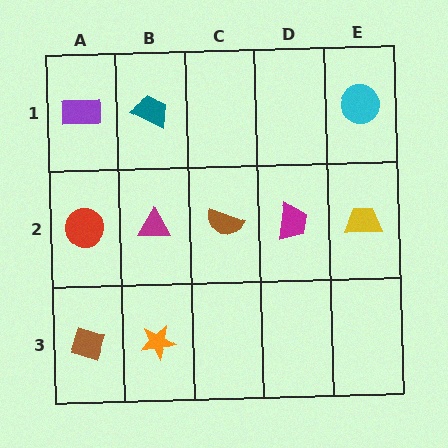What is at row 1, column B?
A teal trapezoid.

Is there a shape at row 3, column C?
No, that cell is empty.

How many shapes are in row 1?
3 shapes.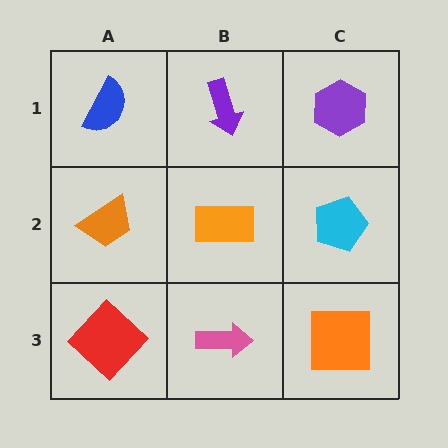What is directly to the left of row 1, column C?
A purple arrow.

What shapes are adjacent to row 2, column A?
A blue semicircle (row 1, column A), a red diamond (row 3, column A), an orange rectangle (row 2, column B).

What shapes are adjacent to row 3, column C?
A cyan pentagon (row 2, column C), a pink arrow (row 3, column B).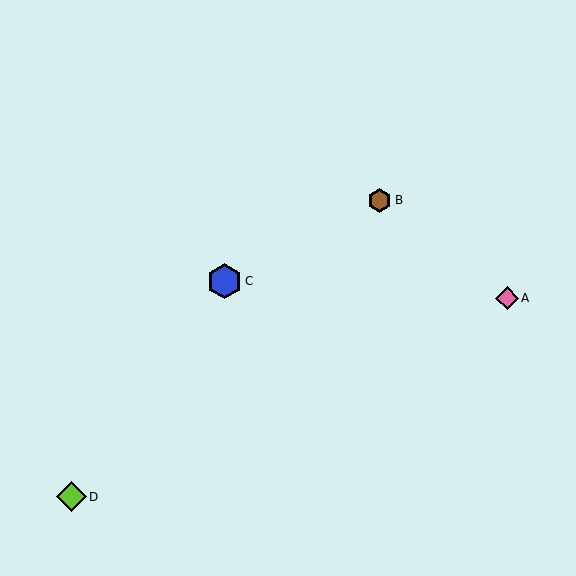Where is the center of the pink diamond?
The center of the pink diamond is at (507, 298).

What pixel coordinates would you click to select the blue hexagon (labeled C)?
Click at (225, 281) to select the blue hexagon C.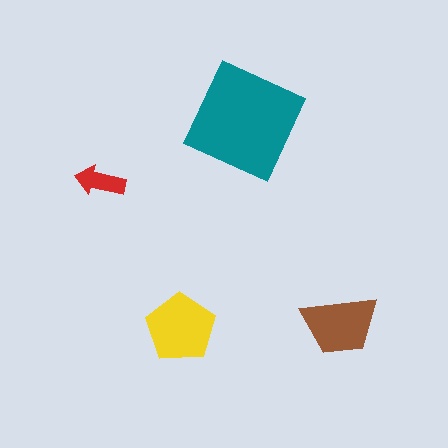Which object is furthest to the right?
The brown trapezoid is rightmost.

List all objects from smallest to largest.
The red arrow, the brown trapezoid, the yellow pentagon, the teal square.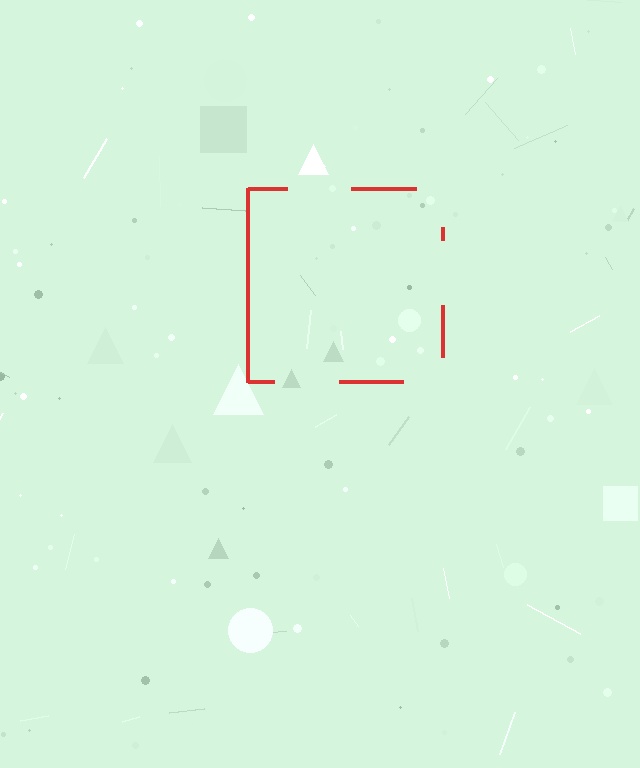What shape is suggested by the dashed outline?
The dashed outline suggests a square.